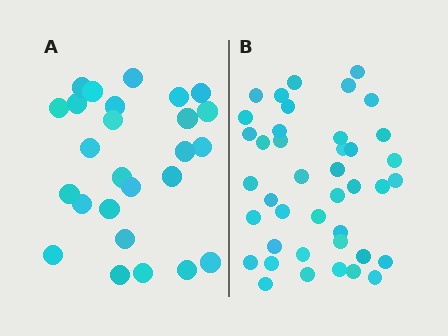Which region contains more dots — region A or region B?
Region B (the right region) has more dots.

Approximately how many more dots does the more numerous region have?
Region B has approximately 15 more dots than region A.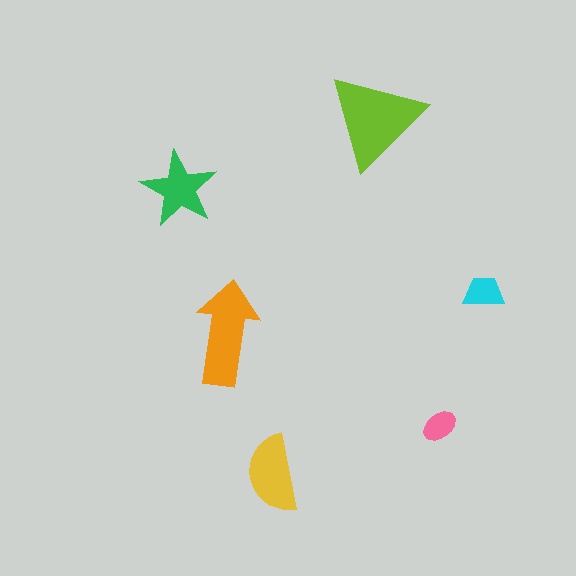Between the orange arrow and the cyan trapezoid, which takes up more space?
The orange arrow.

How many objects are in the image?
There are 6 objects in the image.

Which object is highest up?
The lime triangle is topmost.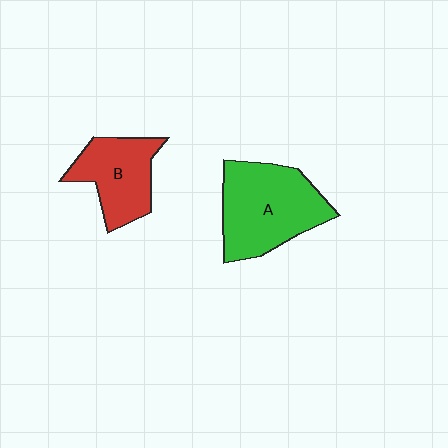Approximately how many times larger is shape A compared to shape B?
Approximately 1.4 times.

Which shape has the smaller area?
Shape B (red).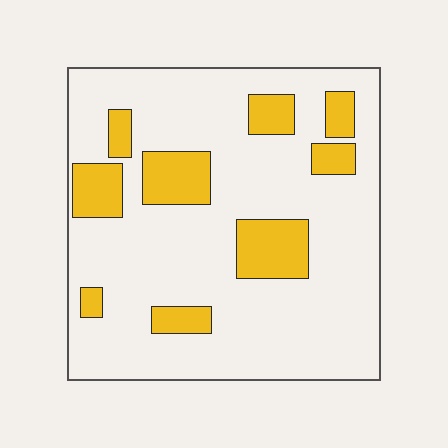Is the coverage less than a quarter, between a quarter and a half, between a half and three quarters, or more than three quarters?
Less than a quarter.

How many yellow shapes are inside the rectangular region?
9.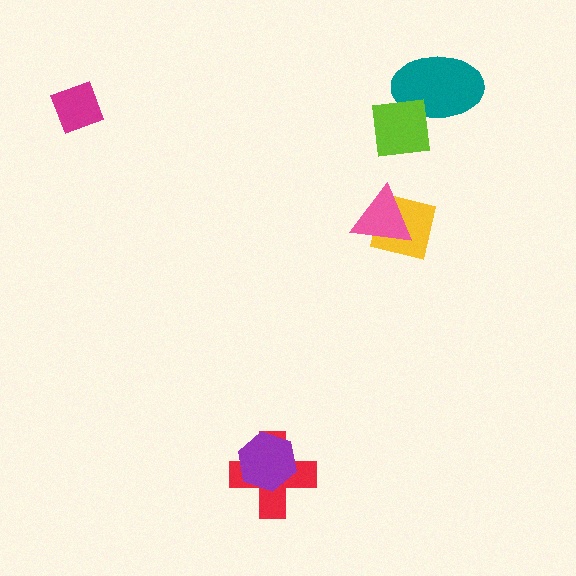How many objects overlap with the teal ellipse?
1 object overlaps with the teal ellipse.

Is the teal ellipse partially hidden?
Yes, it is partially covered by another shape.